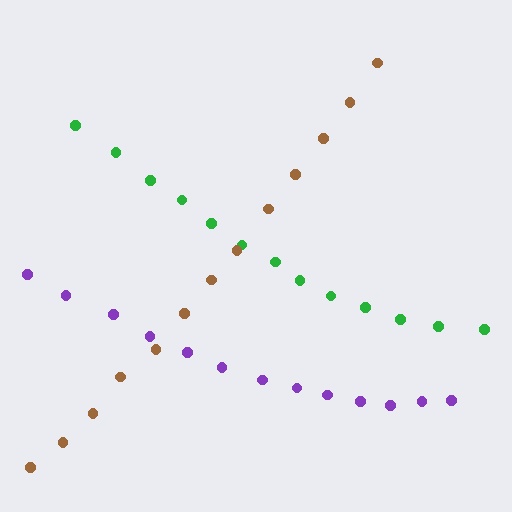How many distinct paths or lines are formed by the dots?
There are 3 distinct paths.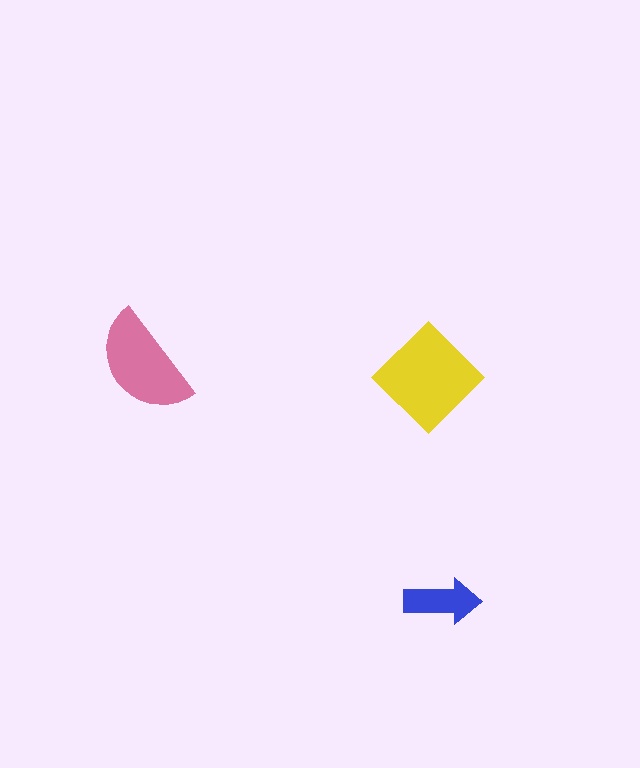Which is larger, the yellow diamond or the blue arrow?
The yellow diamond.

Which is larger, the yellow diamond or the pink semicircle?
The yellow diamond.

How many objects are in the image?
There are 3 objects in the image.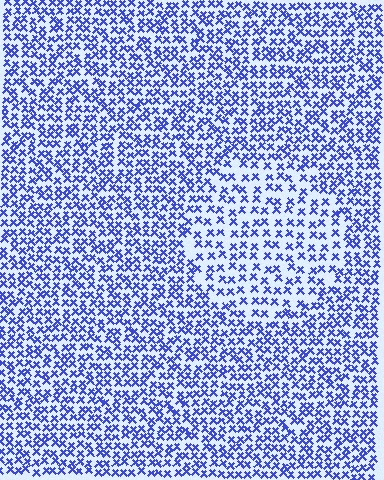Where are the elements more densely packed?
The elements are more densely packed outside the circle boundary.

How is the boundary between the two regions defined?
The boundary is defined by a change in element density (approximately 1.6x ratio). All elements are the same color, size, and shape.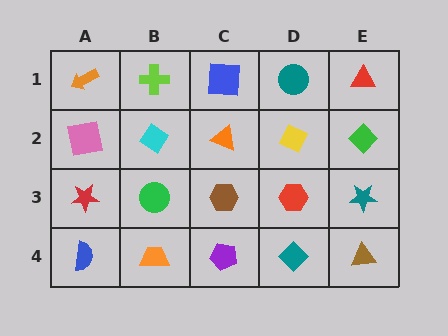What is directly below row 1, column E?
A green diamond.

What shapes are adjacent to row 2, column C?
A blue square (row 1, column C), a brown hexagon (row 3, column C), a cyan diamond (row 2, column B), a yellow diamond (row 2, column D).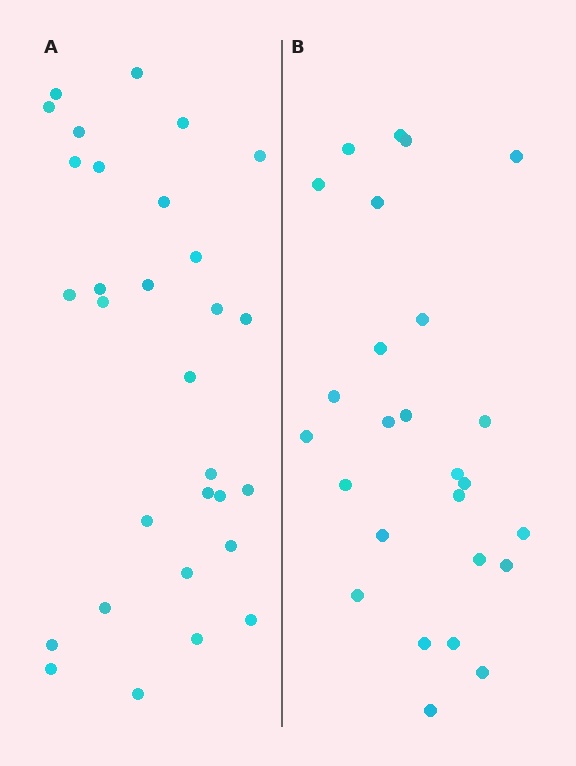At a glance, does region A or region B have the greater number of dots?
Region A (the left region) has more dots.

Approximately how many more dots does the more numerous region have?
Region A has about 4 more dots than region B.